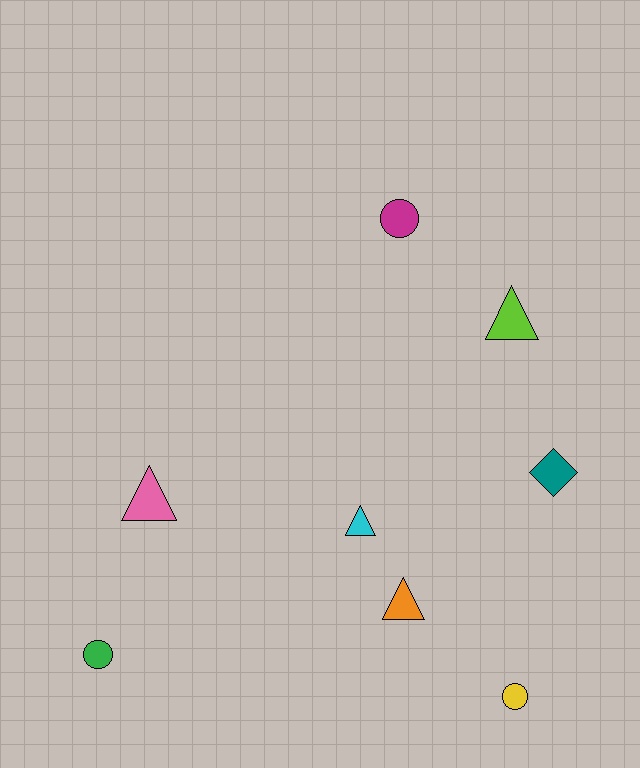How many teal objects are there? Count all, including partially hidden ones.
There is 1 teal object.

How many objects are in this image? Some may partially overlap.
There are 8 objects.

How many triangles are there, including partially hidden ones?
There are 4 triangles.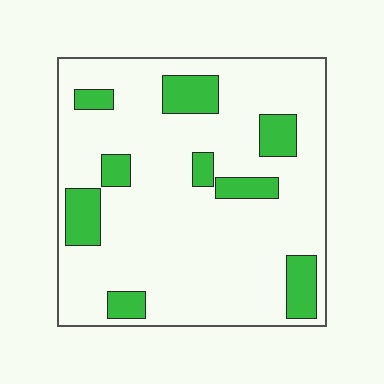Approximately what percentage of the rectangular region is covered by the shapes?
Approximately 20%.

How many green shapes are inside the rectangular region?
9.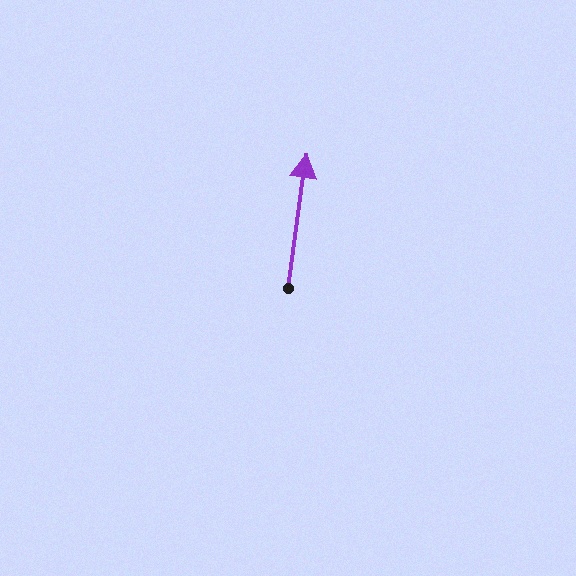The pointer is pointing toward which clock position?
Roughly 12 o'clock.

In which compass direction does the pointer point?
North.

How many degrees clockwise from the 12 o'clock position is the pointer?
Approximately 8 degrees.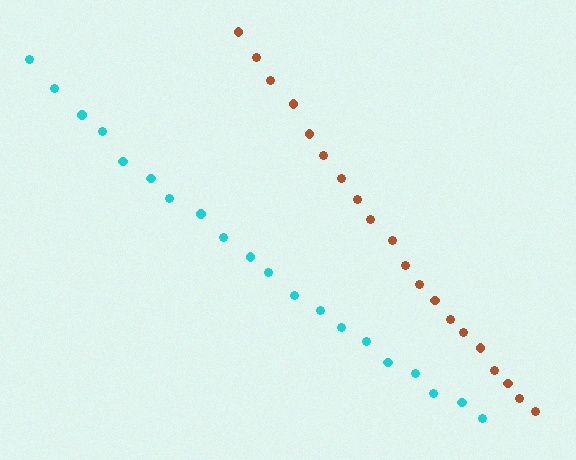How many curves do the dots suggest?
There are 2 distinct paths.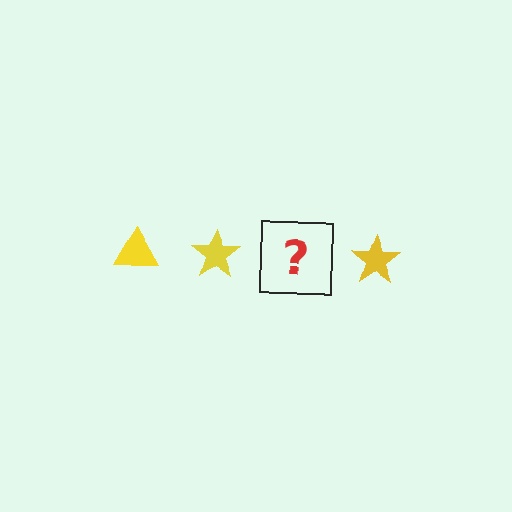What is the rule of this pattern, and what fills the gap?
The rule is that the pattern cycles through triangle, star shapes in yellow. The gap should be filled with a yellow triangle.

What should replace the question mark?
The question mark should be replaced with a yellow triangle.